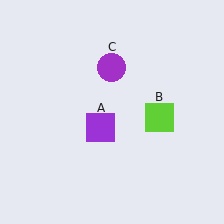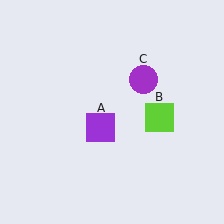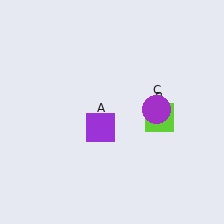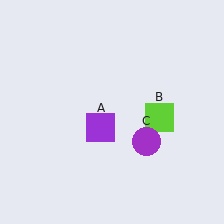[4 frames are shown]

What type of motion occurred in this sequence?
The purple circle (object C) rotated clockwise around the center of the scene.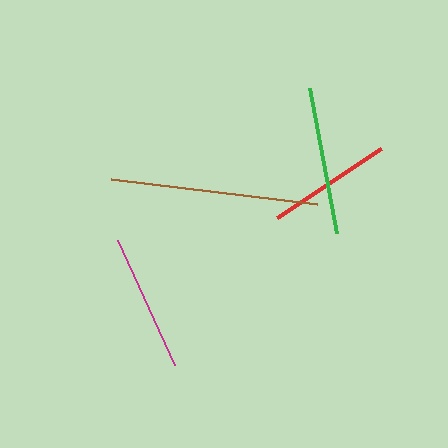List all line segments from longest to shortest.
From longest to shortest: brown, green, magenta, red.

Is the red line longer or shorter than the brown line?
The brown line is longer than the red line.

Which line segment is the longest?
The brown line is the longest at approximately 208 pixels.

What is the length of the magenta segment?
The magenta segment is approximately 138 pixels long.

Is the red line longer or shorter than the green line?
The green line is longer than the red line.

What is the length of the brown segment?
The brown segment is approximately 208 pixels long.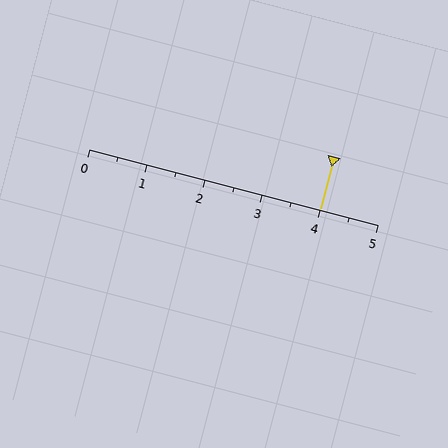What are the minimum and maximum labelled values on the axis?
The axis runs from 0 to 5.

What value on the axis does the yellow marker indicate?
The marker indicates approximately 4.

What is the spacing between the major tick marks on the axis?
The major ticks are spaced 1 apart.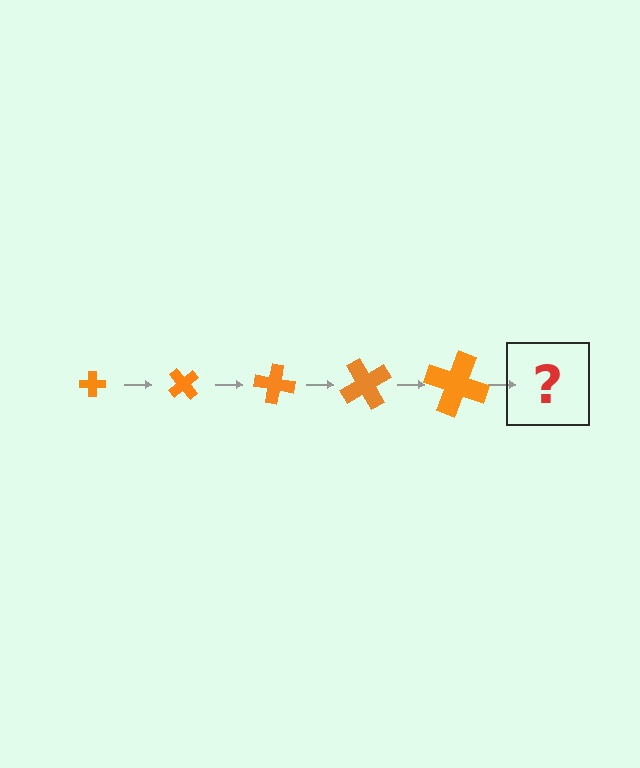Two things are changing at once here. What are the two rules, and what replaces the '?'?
The two rules are that the cross grows larger each step and it rotates 50 degrees each step. The '?' should be a cross, larger than the previous one and rotated 250 degrees from the start.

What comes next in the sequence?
The next element should be a cross, larger than the previous one and rotated 250 degrees from the start.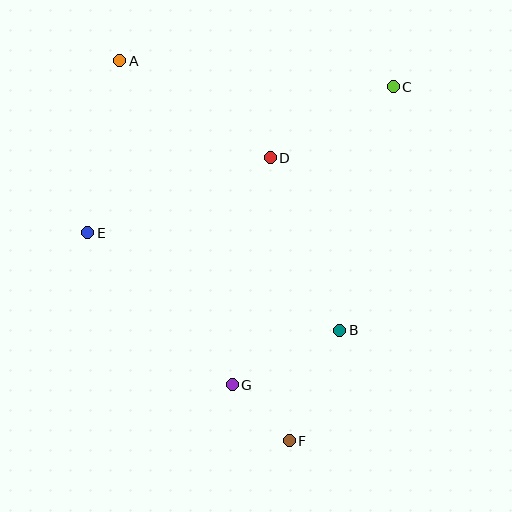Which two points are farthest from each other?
Points A and F are farthest from each other.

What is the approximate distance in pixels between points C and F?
The distance between C and F is approximately 369 pixels.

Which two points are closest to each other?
Points F and G are closest to each other.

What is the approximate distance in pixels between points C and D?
The distance between C and D is approximately 142 pixels.